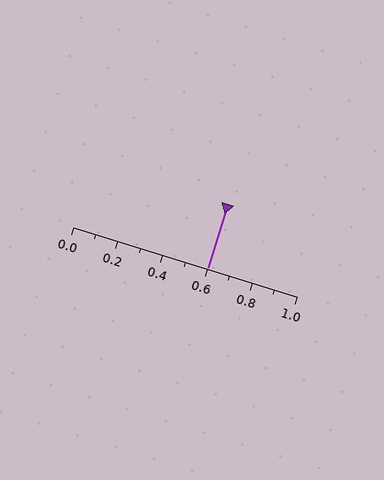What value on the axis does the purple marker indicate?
The marker indicates approximately 0.6.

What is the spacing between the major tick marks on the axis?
The major ticks are spaced 0.2 apart.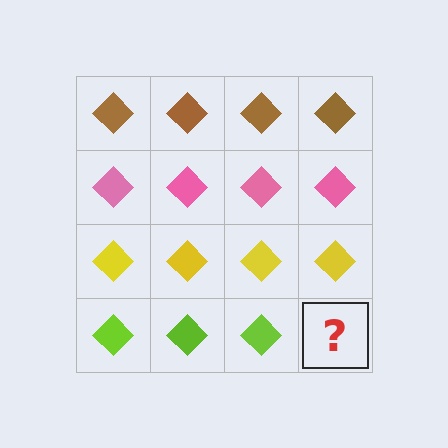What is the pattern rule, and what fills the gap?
The rule is that each row has a consistent color. The gap should be filled with a lime diamond.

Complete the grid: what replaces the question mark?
The question mark should be replaced with a lime diamond.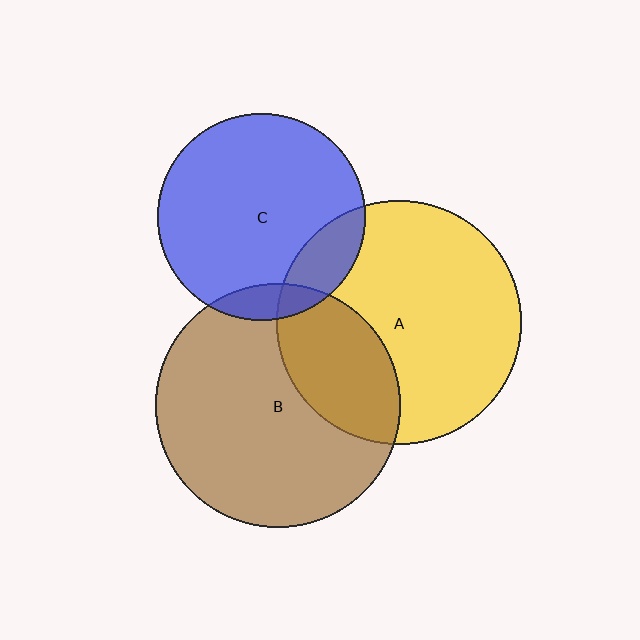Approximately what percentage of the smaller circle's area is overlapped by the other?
Approximately 10%.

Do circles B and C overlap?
Yes.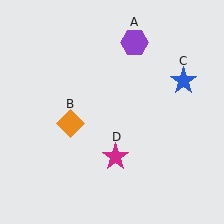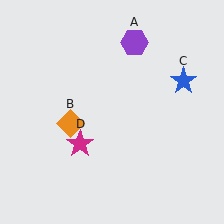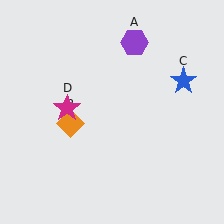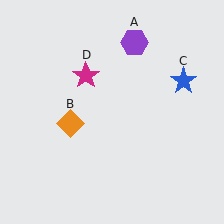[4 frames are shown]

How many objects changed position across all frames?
1 object changed position: magenta star (object D).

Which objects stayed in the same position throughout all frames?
Purple hexagon (object A) and orange diamond (object B) and blue star (object C) remained stationary.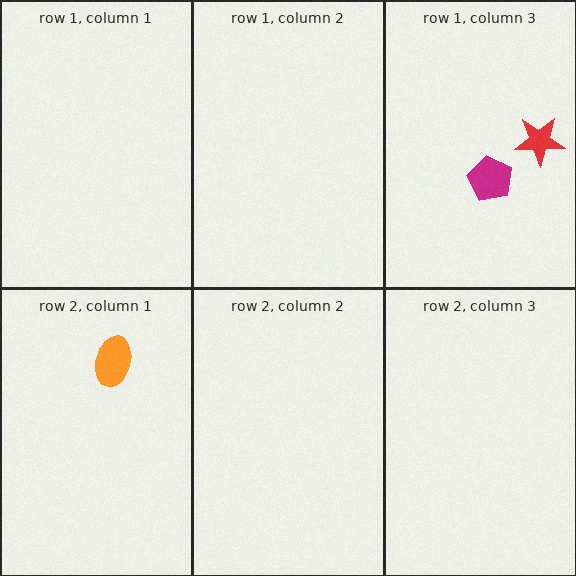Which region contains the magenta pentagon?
The row 1, column 3 region.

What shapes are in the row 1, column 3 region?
The red star, the magenta pentagon.